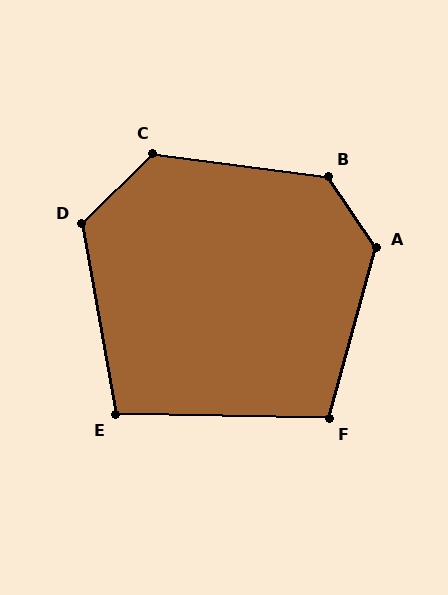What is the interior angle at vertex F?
Approximately 104 degrees (obtuse).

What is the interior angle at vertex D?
Approximately 125 degrees (obtuse).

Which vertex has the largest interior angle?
A, at approximately 131 degrees.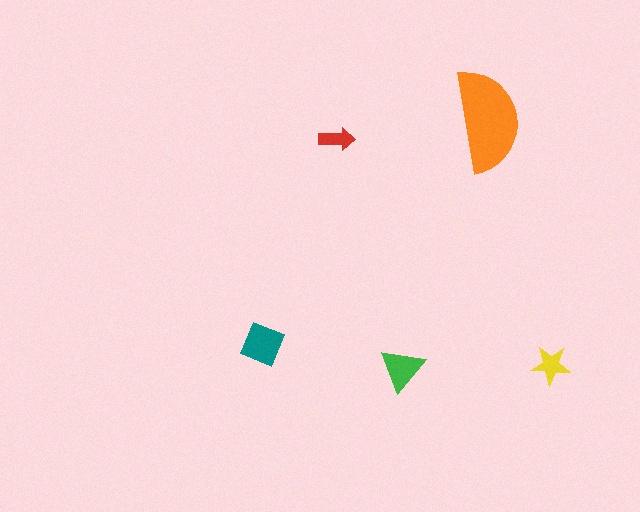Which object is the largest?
The orange semicircle.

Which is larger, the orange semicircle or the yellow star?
The orange semicircle.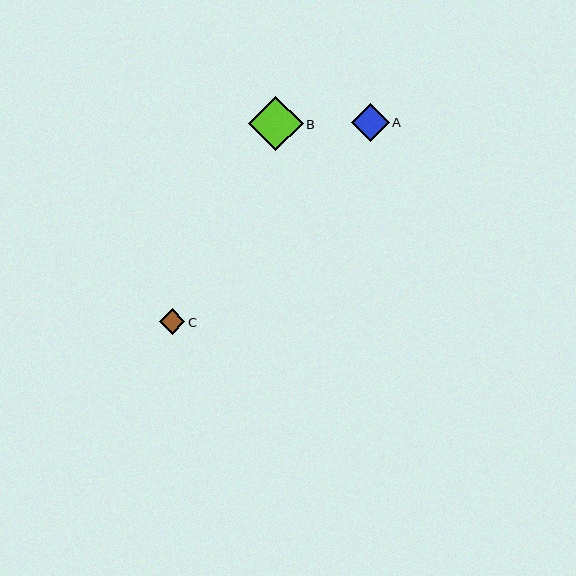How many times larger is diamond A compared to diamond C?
Diamond A is approximately 1.5 times the size of diamond C.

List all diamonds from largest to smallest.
From largest to smallest: B, A, C.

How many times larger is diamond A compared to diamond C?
Diamond A is approximately 1.5 times the size of diamond C.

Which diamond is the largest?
Diamond B is the largest with a size of approximately 54 pixels.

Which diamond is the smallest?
Diamond C is the smallest with a size of approximately 25 pixels.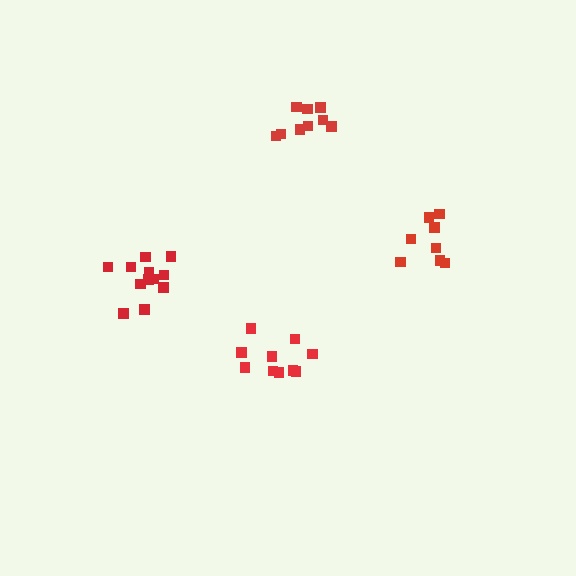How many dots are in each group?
Group 1: 8 dots, Group 2: 9 dots, Group 3: 11 dots, Group 4: 12 dots (40 total).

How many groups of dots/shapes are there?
There are 4 groups.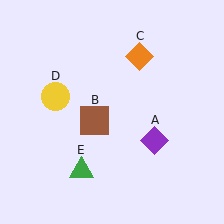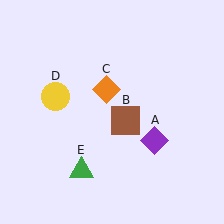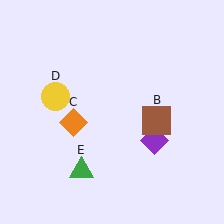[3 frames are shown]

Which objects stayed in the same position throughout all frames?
Purple diamond (object A) and yellow circle (object D) and green triangle (object E) remained stationary.